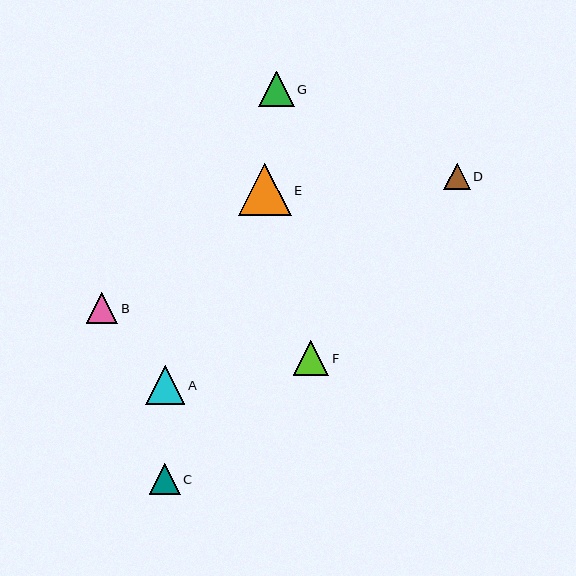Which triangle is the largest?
Triangle E is the largest with a size of approximately 52 pixels.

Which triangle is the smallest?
Triangle D is the smallest with a size of approximately 26 pixels.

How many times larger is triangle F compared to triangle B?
Triangle F is approximately 1.1 times the size of triangle B.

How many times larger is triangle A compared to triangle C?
Triangle A is approximately 1.3 times the size of triangle C.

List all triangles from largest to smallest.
From largest to smallest: E, A, G, F, B, C, D.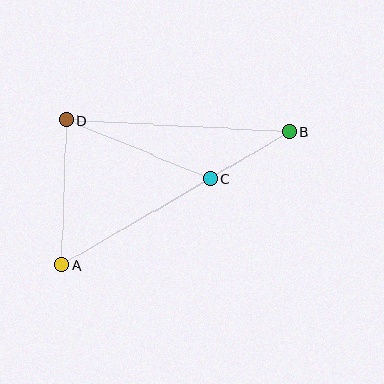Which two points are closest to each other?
Points B and C are closest to each other.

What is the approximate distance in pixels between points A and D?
The distance between A and D is approximately 145 pixels.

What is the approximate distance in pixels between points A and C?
The distance between A and C is approximately 172 pixels.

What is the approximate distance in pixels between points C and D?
The distance between C and D is approximately 156 pixels.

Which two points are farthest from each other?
Points A and B are farthest from each other.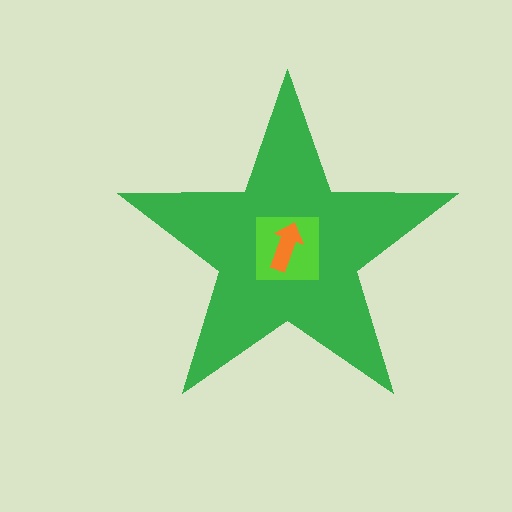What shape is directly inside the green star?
The lime square.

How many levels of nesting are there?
3.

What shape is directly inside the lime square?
The orange arrow.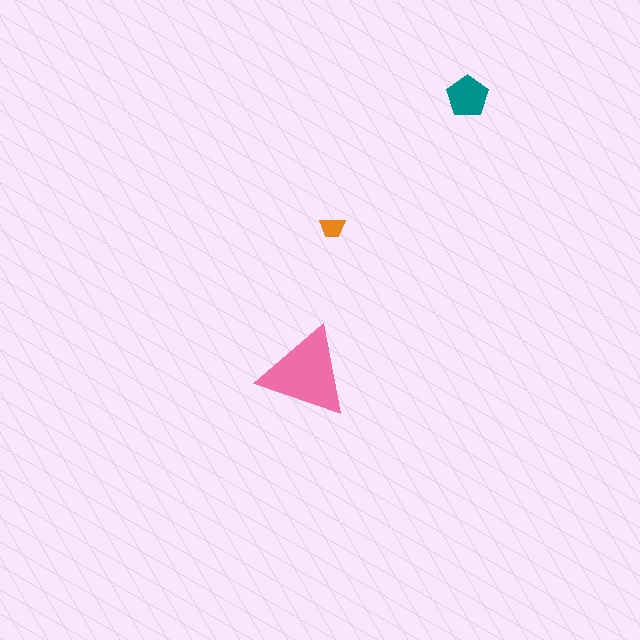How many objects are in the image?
There are 3 objects in the image.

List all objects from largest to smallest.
The pink triangle, the teal pentagon, the orange trapezoid.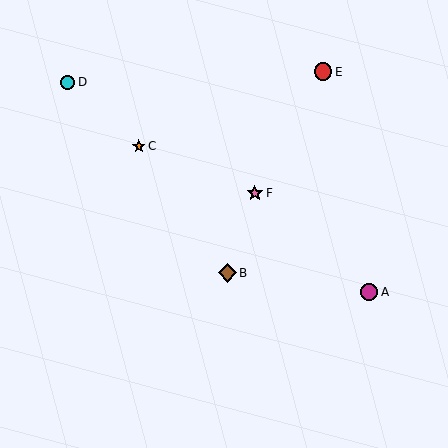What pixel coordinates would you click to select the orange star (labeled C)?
Click at (139, 146) to select the orange star C.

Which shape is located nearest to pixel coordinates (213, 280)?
The brown diamond (labeled B) at (227, 273) is nearest to that location.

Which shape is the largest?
The brown diamond (labeled B) is the largest.